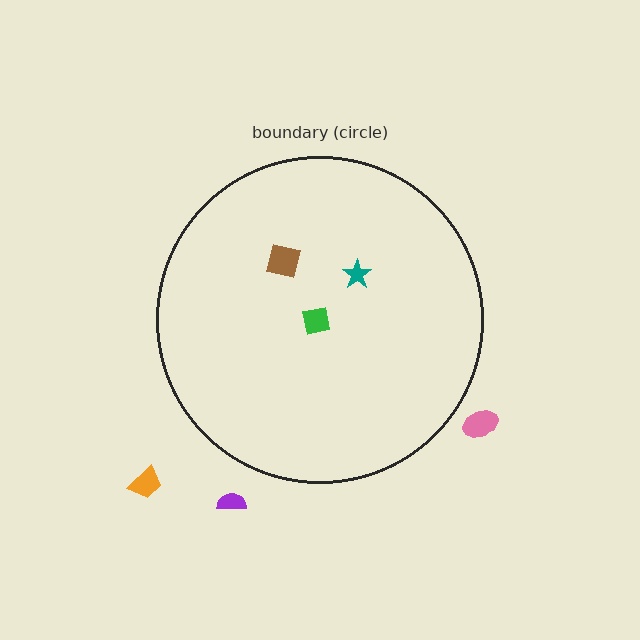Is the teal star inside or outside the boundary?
Inside.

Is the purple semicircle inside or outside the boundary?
Outside.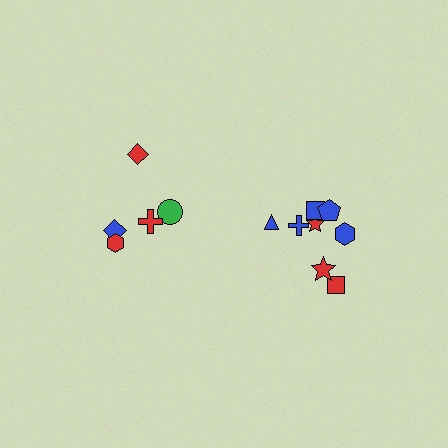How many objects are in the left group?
There are 5 objects.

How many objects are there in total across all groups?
There are 13 objects.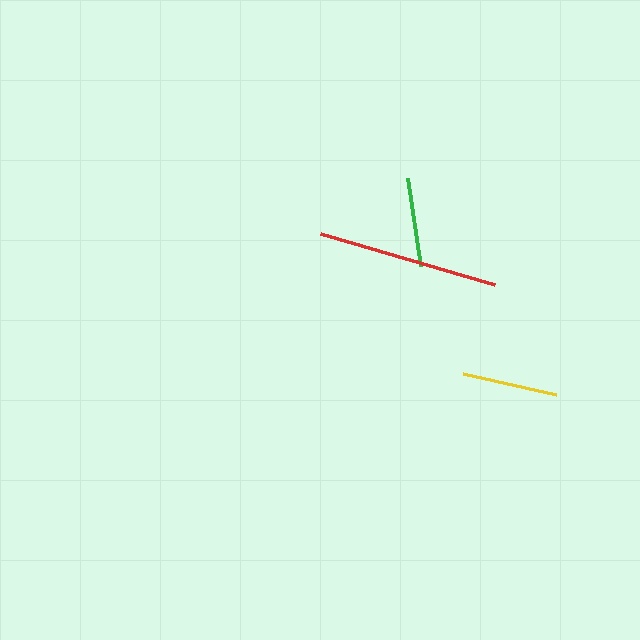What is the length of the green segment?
The green segment is approximately 89 pixels long.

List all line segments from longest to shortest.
From longest to shortest: red, yellow, green.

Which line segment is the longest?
The red line is the longest at approximately 181 pixels.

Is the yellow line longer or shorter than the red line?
The red line is longer than the yellow line.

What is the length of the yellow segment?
The yellow segment is approximately 95 pixels long.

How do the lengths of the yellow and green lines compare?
The yellow and green lines are approximately the same length.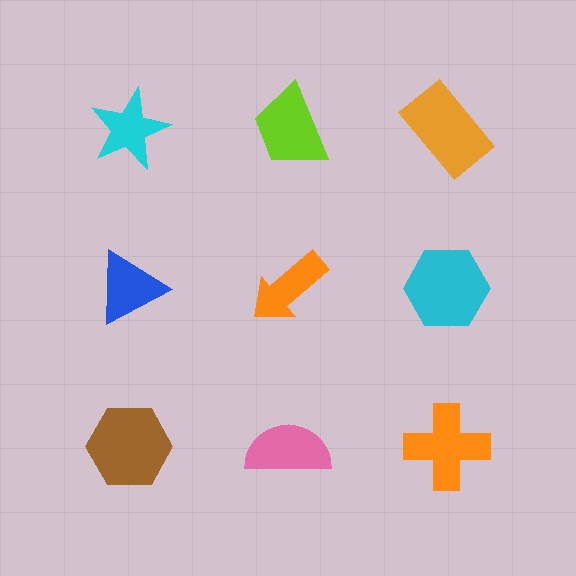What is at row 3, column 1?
A brown hexagon.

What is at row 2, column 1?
A blue triangle.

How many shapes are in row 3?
3 shapes.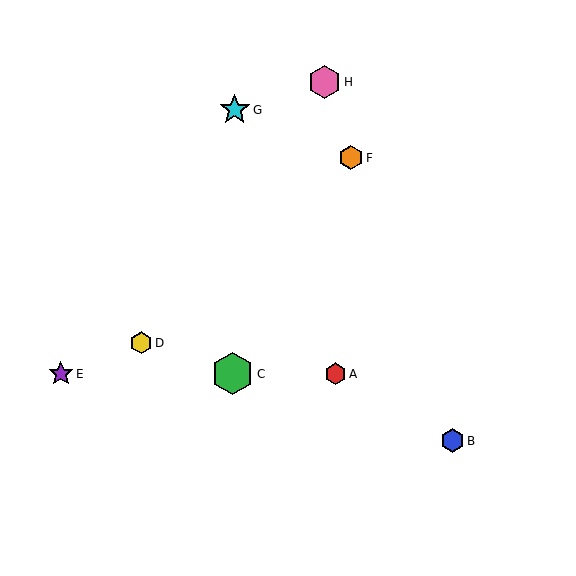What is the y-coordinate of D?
Object D is at y≈343.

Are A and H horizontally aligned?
No, A is at y≈374 and H is at y≈82.